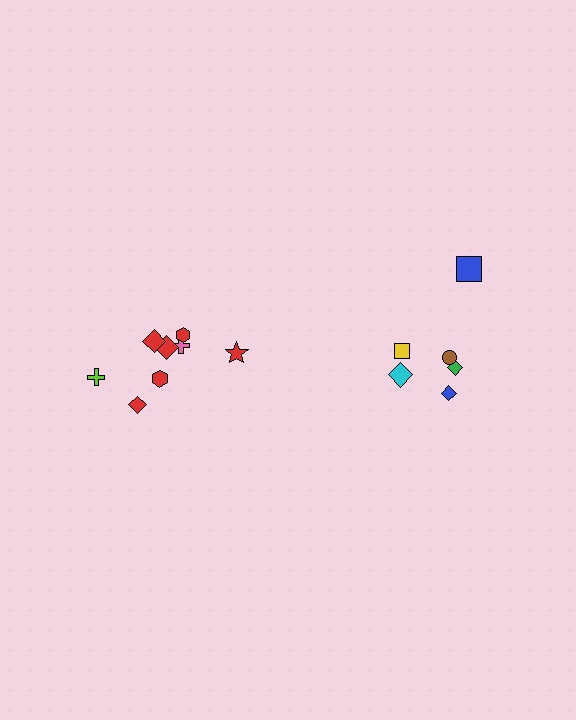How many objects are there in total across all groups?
There are 14 objects.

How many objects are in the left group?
There are 8 objects.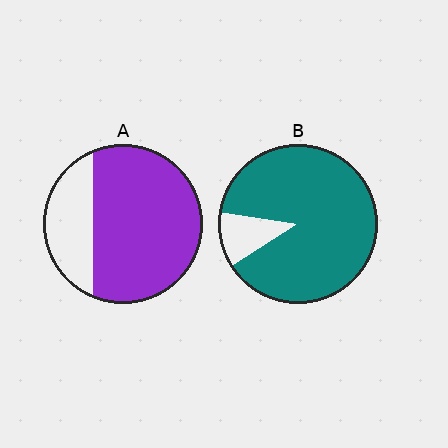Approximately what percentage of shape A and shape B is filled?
A is approximately 75% and B is approximately 90%.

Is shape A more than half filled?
Yes.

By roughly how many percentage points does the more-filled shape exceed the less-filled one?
By roughly 15 percentage points (B over A).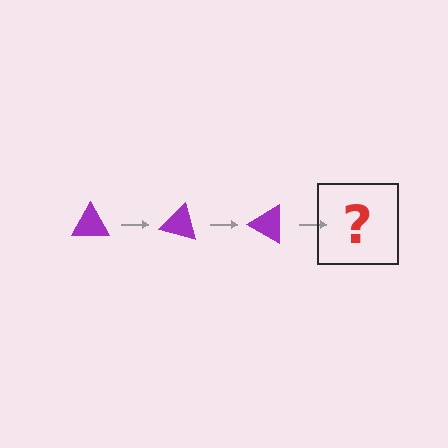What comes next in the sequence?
The next element should be a purple triangle rotated 45 degrees.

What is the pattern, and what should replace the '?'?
The pattern is that the triangle rotates 15 degrees each step. The '?' should be a purple triangle rotated 45 degrees.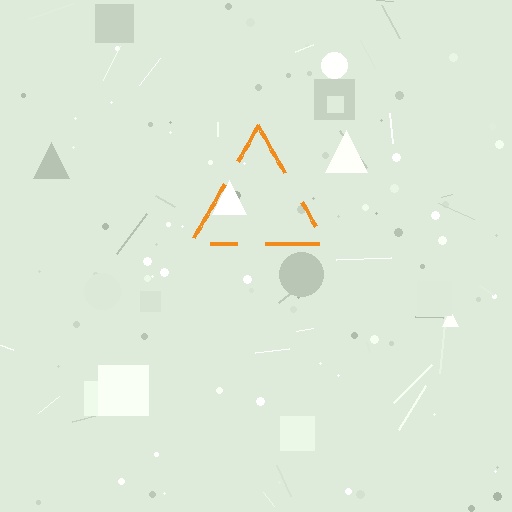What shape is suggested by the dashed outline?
The dashed outline suggests a triangle.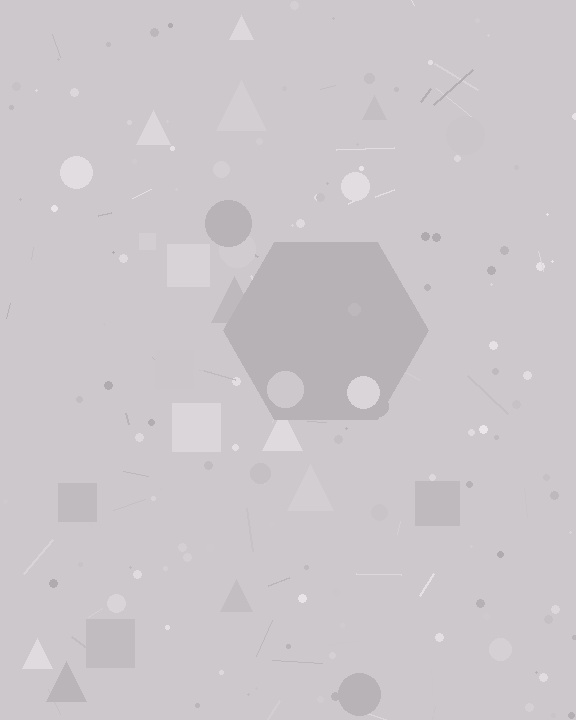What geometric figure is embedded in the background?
A hexagon is embedded in the background.